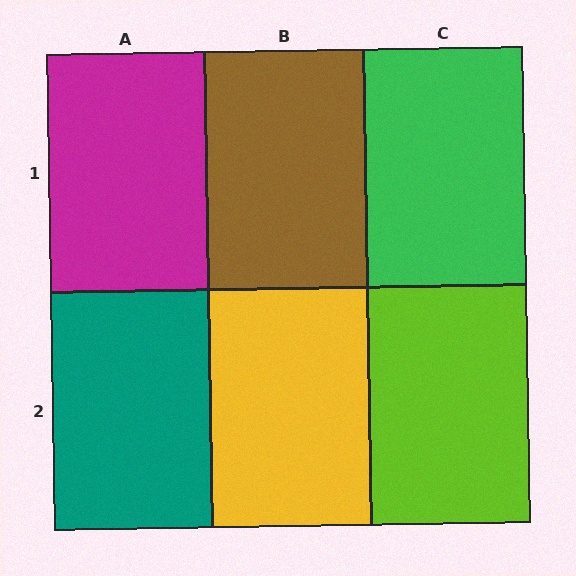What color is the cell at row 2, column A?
Teal.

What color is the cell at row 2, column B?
Yellow.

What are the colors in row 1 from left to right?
Magenta, brown, green.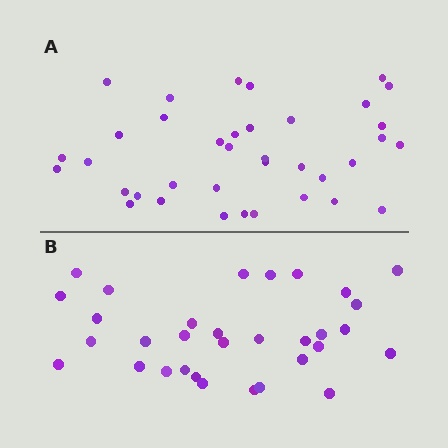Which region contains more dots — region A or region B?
Region A (the top region) has more dots.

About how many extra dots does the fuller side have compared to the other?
Region A has about 5 more dots than region B.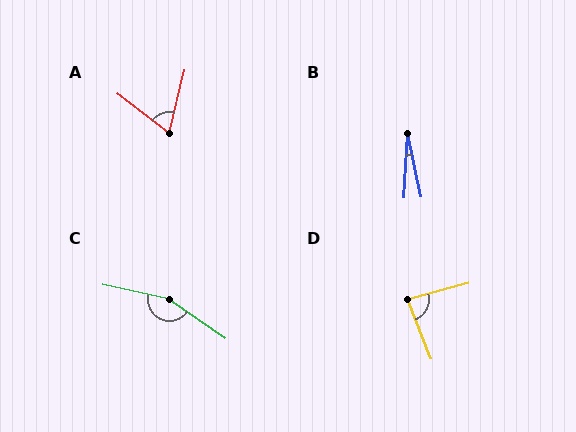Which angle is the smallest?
B, at approximately 15 degrees.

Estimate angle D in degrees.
Approximately 84 degrees.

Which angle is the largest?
C, at approximately 158 degrees.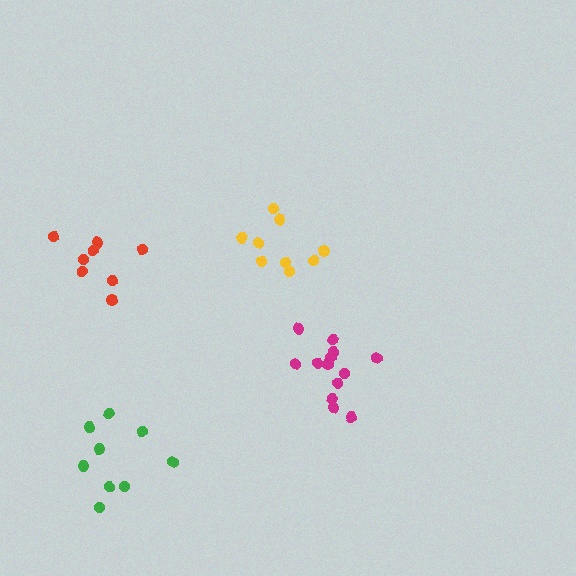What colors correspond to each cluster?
The clusters are colored: green, yellow, magenta, red.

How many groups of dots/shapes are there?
There are 4 groups.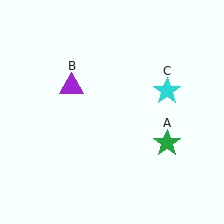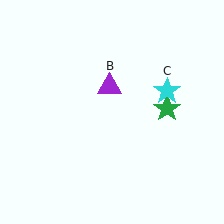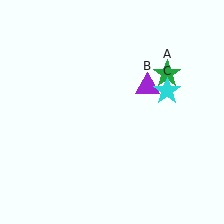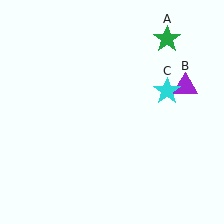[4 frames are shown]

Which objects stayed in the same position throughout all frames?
Cyan star (object C) remained stationary.